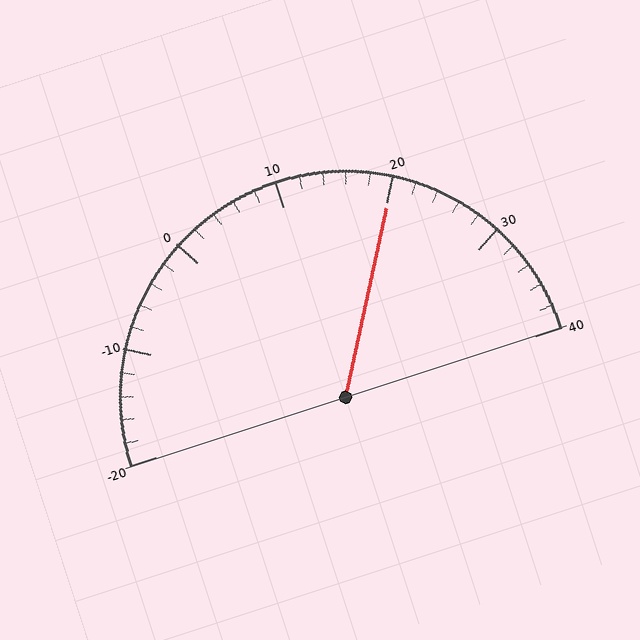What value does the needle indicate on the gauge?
The needle indicates approximately 20.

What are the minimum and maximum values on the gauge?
The gauge ranges from -20 to 40.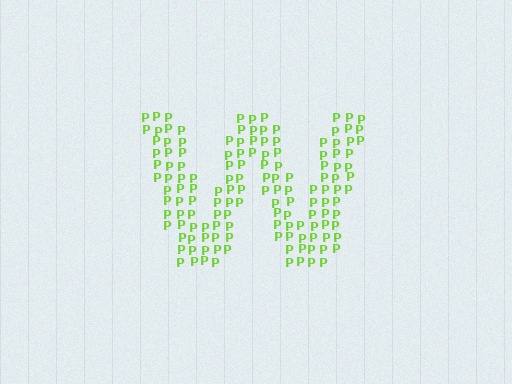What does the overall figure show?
The overall figure shows the letter W.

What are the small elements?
The small elements are letter P's.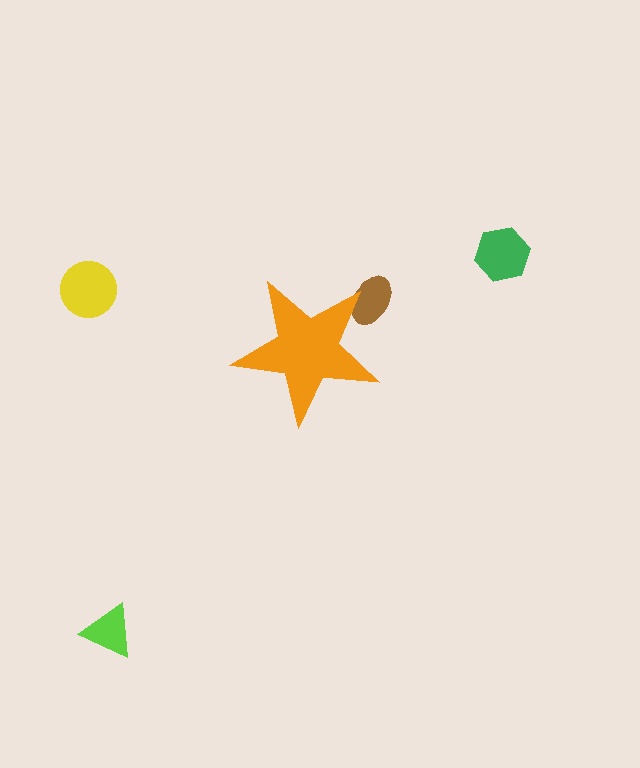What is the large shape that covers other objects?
An orange star.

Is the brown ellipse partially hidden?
Yes, the brown ellipse is partially hidden behind the orange star.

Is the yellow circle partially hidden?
No, the yellow circle is fully visible.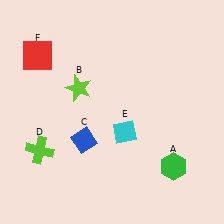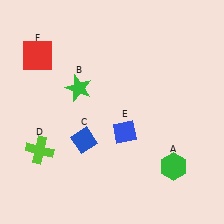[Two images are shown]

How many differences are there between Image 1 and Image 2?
There are 2 differences between the two images.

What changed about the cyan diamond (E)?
In Image 1, E is cyan. In Image 2, it changed to blue.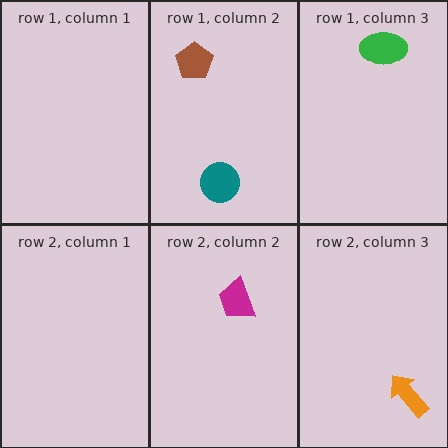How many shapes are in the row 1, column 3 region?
1.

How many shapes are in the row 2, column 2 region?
1.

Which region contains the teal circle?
The row 1, column 2 region.